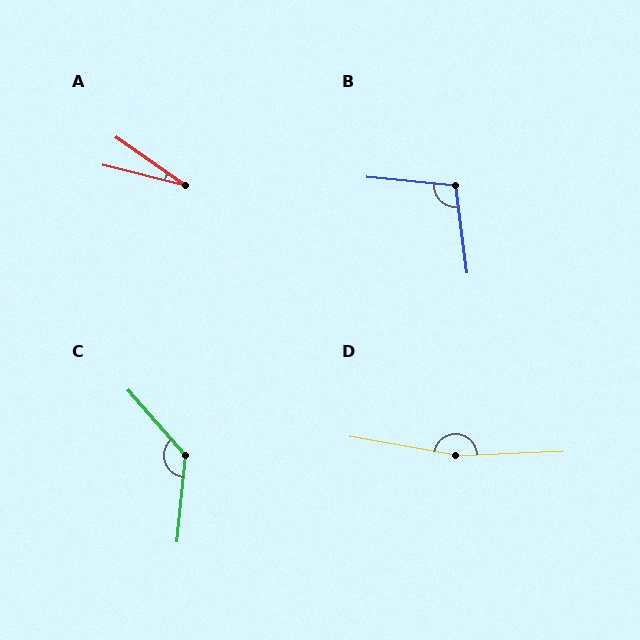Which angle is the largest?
D, at approximately 168 degrees.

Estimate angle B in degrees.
Approximately 103 degrees.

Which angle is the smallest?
A, at approximately 21 degrees.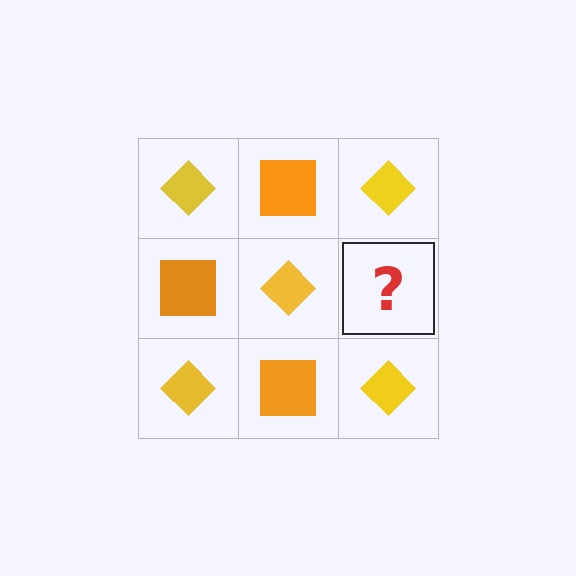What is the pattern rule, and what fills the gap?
The rule is that it alternates yellow diamond and orange square in a checkerboard pattern. The gap should be filled with an orange square.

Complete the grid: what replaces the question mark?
The question mark should be replaced with an orange square.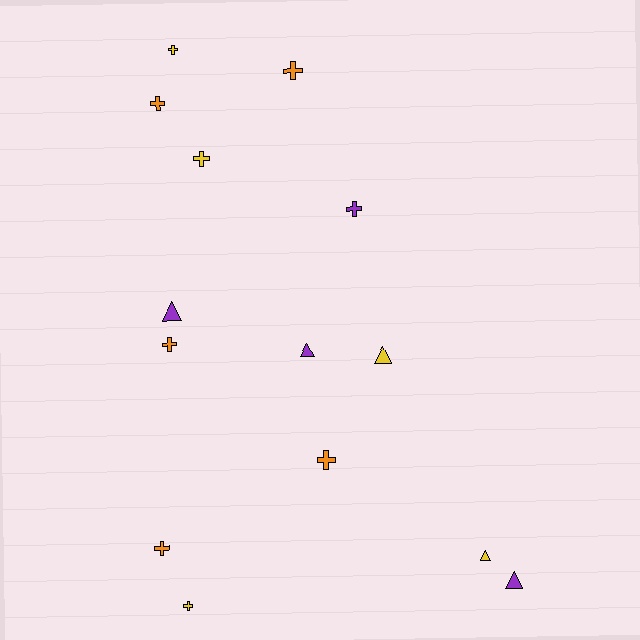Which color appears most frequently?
Yellow, with 5 objects.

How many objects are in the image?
There are 14 objects.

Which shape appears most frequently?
Cross, with 9 objects.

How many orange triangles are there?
There are no orange triangles.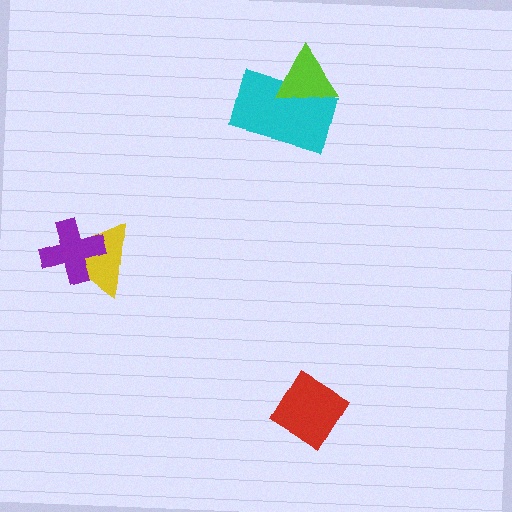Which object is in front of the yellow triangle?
The purple cross is in front of the yellow triangle.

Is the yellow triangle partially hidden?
Yes, it is partially covered by another shape.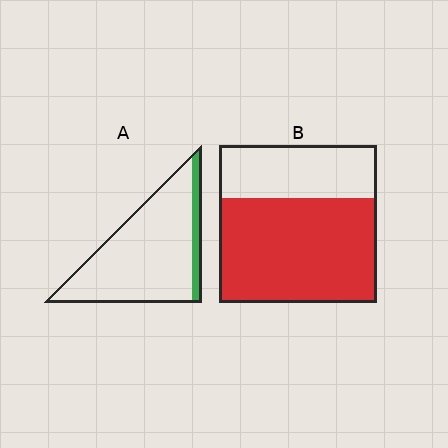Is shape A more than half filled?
No.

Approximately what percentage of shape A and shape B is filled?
A is approximately 10% and B is approximately 65%.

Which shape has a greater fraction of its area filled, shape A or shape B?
Shape B.